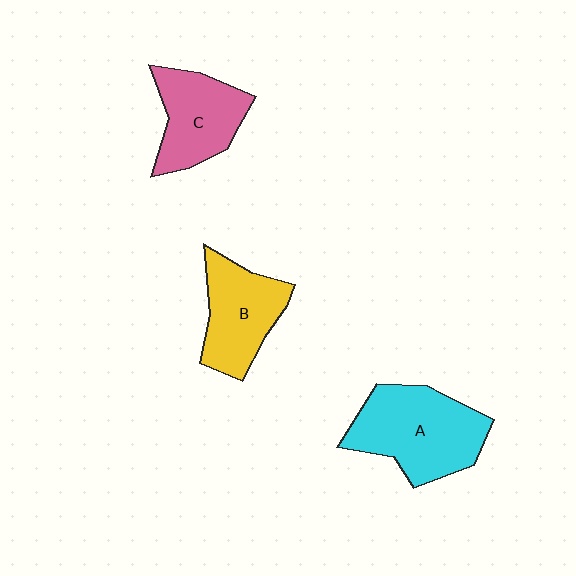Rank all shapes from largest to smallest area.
From largest to smallest: A (cyan), B (yellow), C (pink).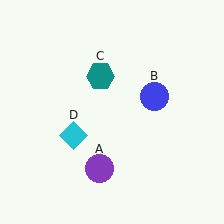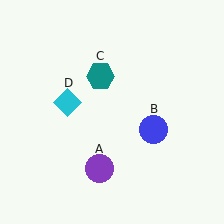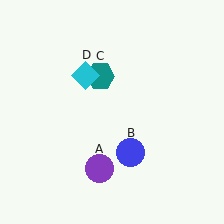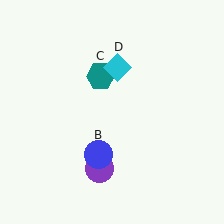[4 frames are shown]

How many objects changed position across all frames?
2 objects changed position: blue circle (object B), cyan diamond (object D).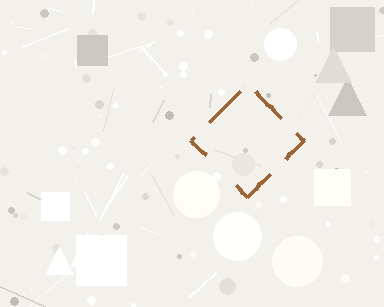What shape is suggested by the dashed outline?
The dashed outline suggests a diamond.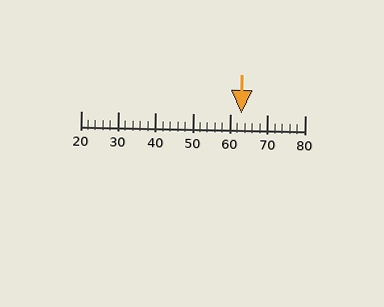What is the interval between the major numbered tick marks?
The major tick marks are spaced 10 units apart.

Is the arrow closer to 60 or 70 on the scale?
The arrow is closer to 60.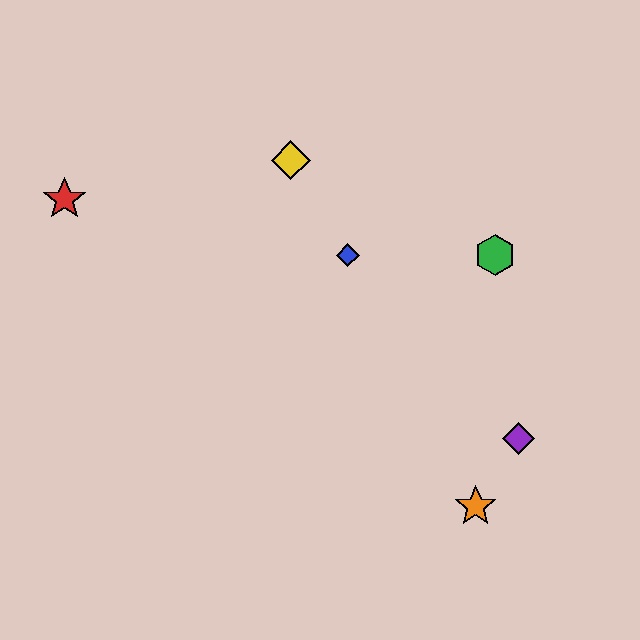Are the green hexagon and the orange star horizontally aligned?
No, the green hexagon is at y≈255 and the orange star is at y≈506.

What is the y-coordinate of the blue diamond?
The blue diamond is at y≈255.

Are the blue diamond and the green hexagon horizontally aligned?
Yes, both are at y≈255.